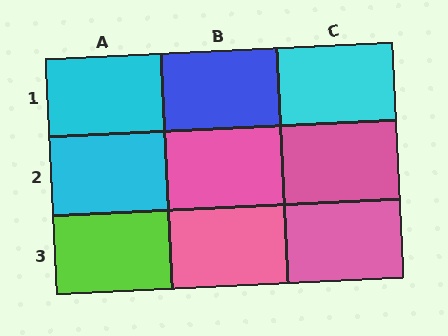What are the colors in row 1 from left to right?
Cyan, blue, cyan.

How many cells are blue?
1 cell is blue.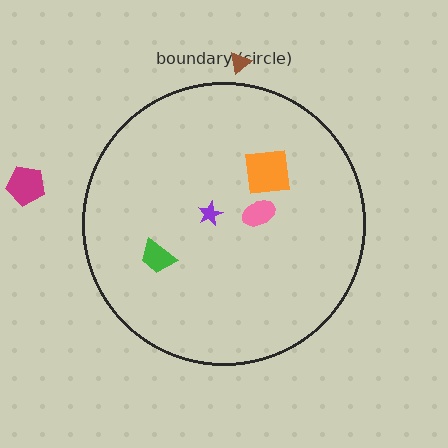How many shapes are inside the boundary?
4 inside, 2 outside.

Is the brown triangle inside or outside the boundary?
Outside.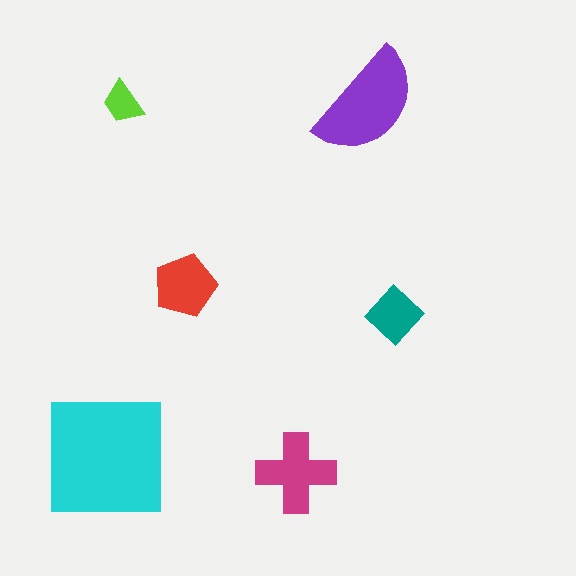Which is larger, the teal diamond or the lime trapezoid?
The teal diamond.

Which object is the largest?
The cyan square.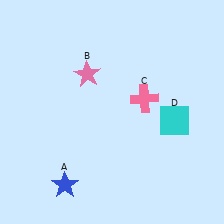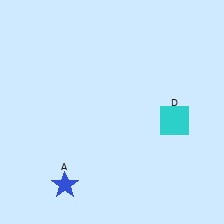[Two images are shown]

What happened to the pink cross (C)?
The pink cross (C) was removed in Image 2. It was in the top-right area of Image 1.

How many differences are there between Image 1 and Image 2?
There are 2 differences between the two images.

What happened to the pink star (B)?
The pink star (B) was removed in Image 2. It was in the top-left area of Image 1.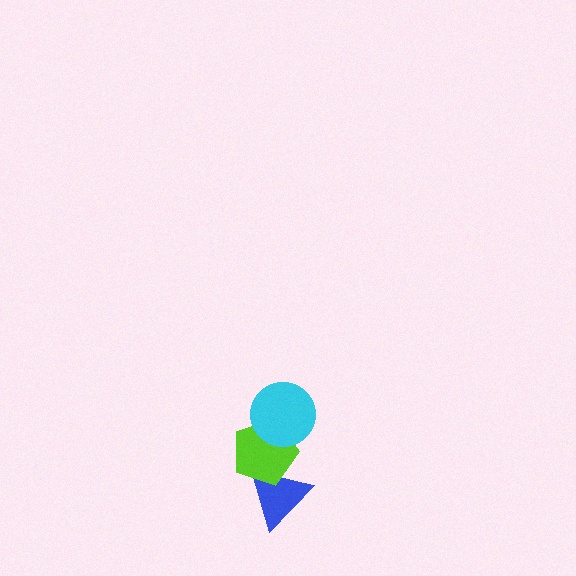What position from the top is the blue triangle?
The blue triangle is 3rd from the top.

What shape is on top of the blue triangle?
The lime pentagon is on top of the blue triangle.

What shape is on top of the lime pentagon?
The cyan circle is on top of the lime pentagon.